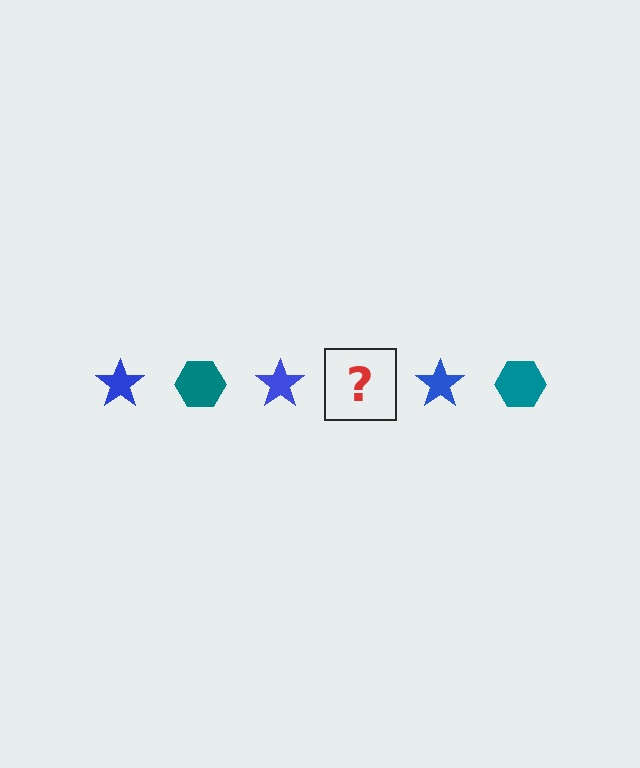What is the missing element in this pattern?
The missing element is a teal hexagon.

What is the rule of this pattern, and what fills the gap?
The rule is that the pattern alternates between blue star and teal hexagon. The gap should be filled with a teal hexagon.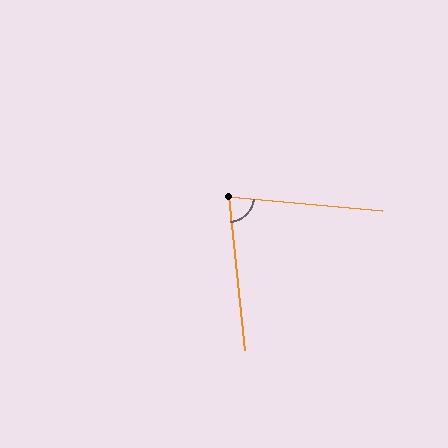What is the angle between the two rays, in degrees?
Approximately 79 degrees.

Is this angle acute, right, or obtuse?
It is acute.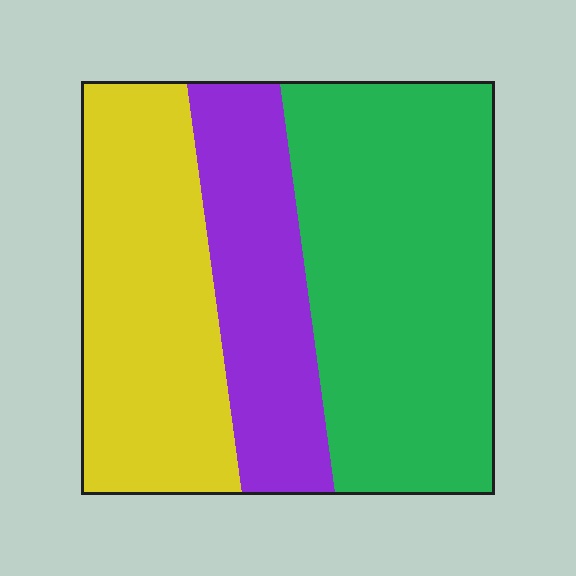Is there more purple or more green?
Green.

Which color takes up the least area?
Purple, at roughly 25%.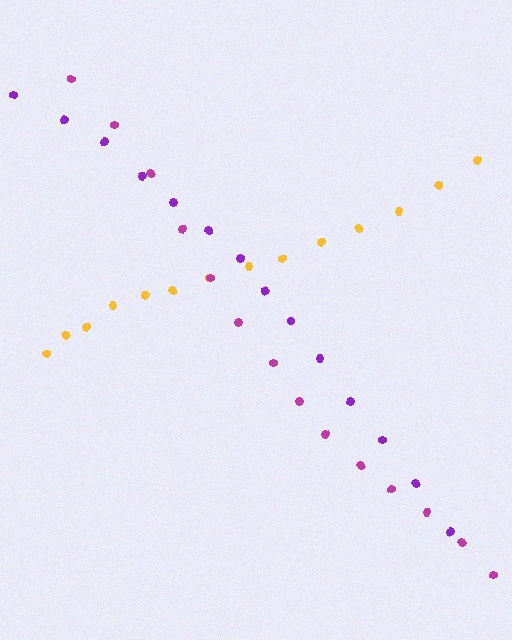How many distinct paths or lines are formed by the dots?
There are 3 distinct paths.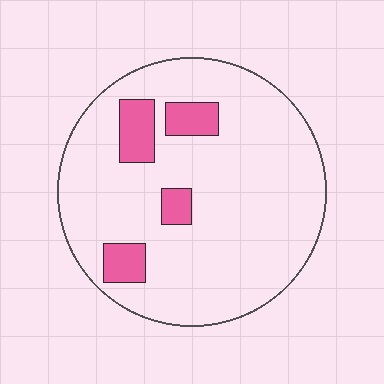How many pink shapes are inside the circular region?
4.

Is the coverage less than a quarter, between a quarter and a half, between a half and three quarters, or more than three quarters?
Less than a quarter.